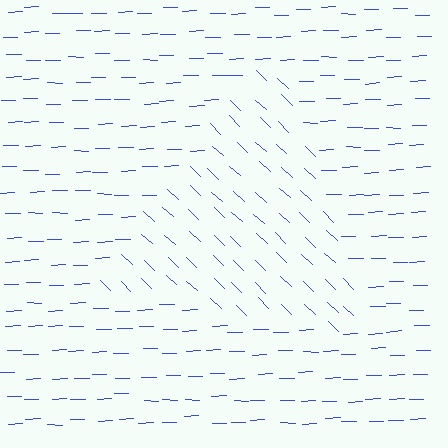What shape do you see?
I see a triangle.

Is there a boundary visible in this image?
Yes, there is a texture boundary formed by a change in line orientation.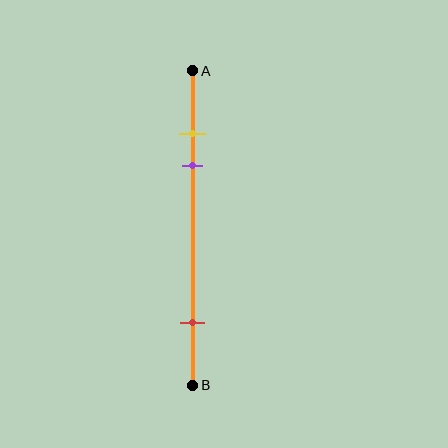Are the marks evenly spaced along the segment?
No, the marks are not evenly spaced.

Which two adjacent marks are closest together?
The yellow and purple marks are the closest adjacent pair.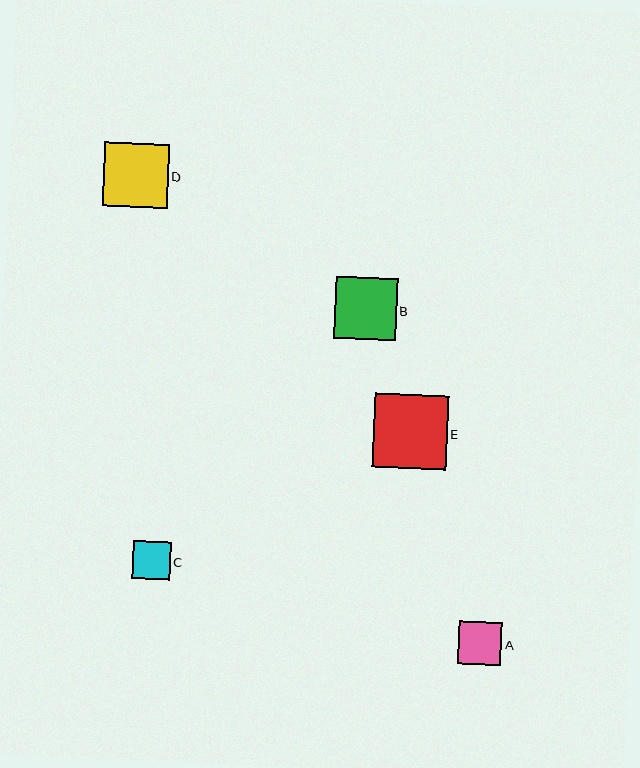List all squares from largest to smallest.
From largest to smallest: E, D, B, A, C.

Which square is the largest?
Square E is the largest with a size of approximately 74 pixels.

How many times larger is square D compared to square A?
Square D is approximately 1.5 times the size of square A.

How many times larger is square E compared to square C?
Square E is approximately 2.0 times the size of square C.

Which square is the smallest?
Square C is the smallest with a size of approximately 38 pixels.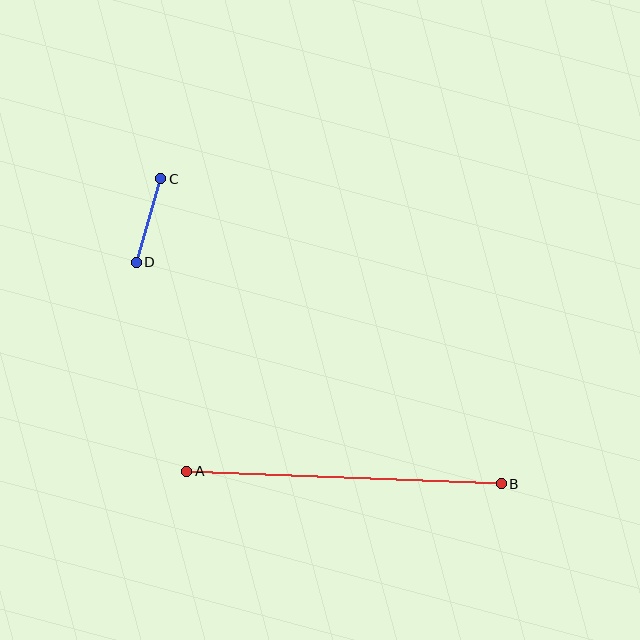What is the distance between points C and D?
The distance is approximately 87 pixels.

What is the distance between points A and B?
The distance is approximately 314 pixels.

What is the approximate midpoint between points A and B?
The midpoint is at approximately (344, 477) pixels.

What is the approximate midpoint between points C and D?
The midpoint is at approximately (149, 221) pixels.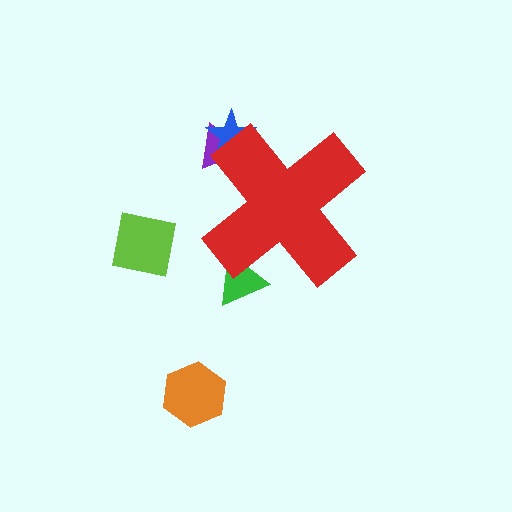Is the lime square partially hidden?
No, the lime square is fully visible.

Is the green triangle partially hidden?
Yes, the green triangle is partially hidden behind the red cross.